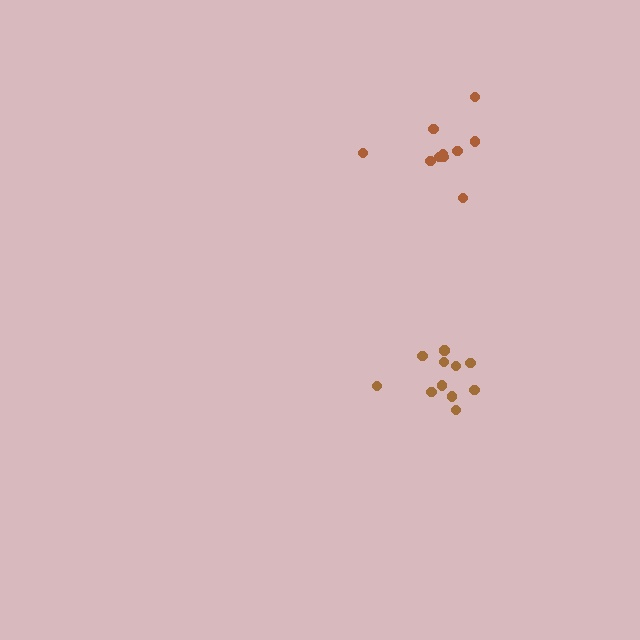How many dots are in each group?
Group 1: 10 dots, Group 2: 11 dots (21 total).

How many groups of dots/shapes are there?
There are 2 groups.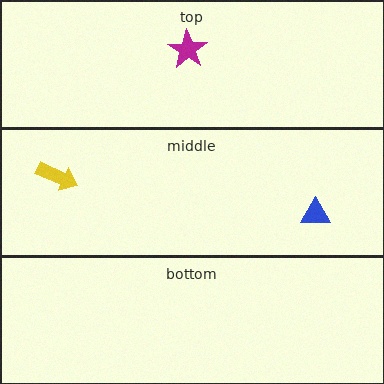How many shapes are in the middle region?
2.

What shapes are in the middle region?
The blue triangle, the yellow arrow.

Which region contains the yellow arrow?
The middle region.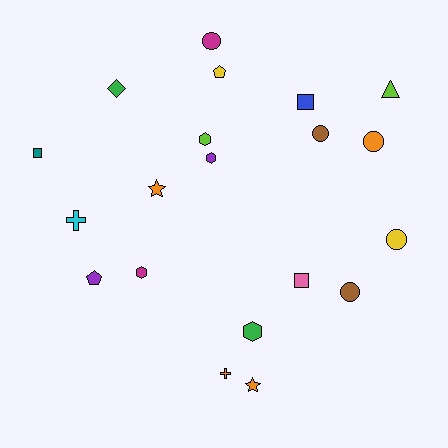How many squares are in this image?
There are 3 squares.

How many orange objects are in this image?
There are 4 orange objects.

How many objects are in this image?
There are 20 objects.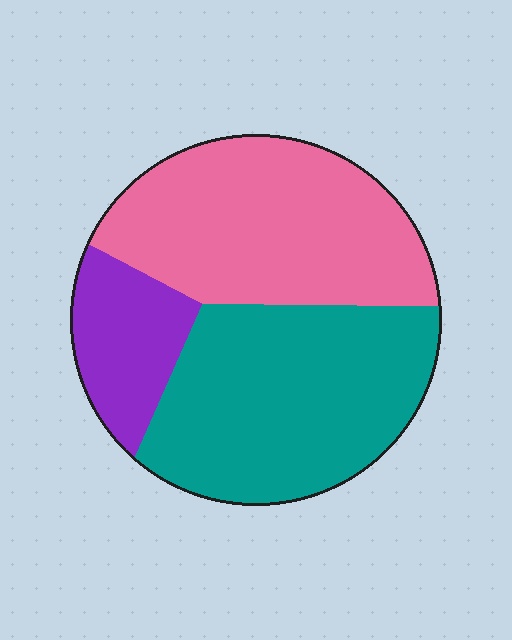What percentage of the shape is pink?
Pink covers around 40% of the shape.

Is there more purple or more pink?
Pink.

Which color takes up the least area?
Purple, at roughly 15%.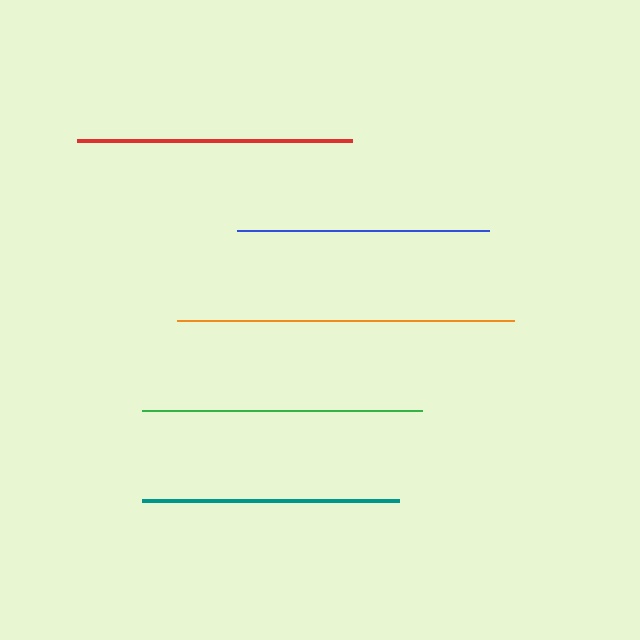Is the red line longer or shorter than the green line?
The green line is longer than the red line.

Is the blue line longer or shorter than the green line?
The green line is longer than the blue line.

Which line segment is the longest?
The orange line is the longest at approximately 337 pixels.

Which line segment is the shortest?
The blue line is the shortest at approximately 252 pixels.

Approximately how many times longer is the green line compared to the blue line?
The green line is approximately 1.1 times the length of the blue line.